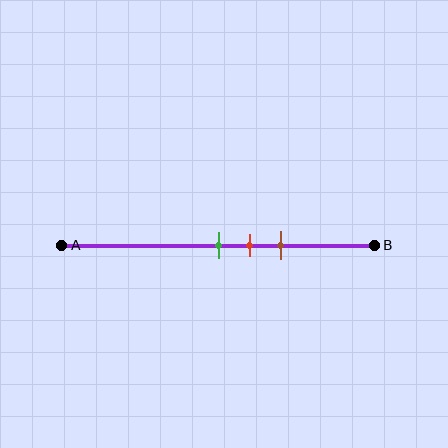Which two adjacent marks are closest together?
The green and red marks are the closest adjacent pair.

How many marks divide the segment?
There are 3 marks dividing the segment.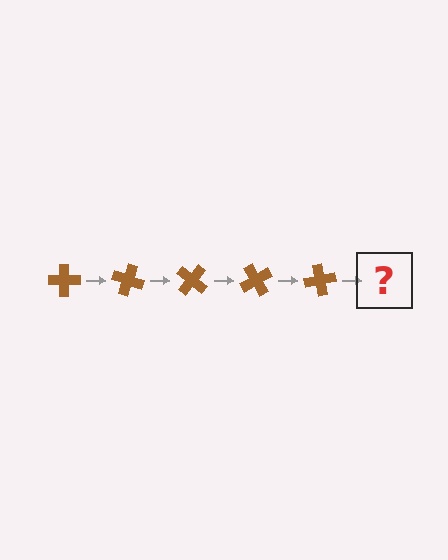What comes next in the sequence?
The next element should be a brown cross rotated 100 degrees.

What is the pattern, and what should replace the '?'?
The pattern is that the cross rotates 20 degrees each step. The '?' should be a brown cross rotated 100 degrees.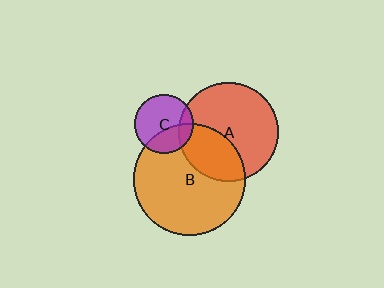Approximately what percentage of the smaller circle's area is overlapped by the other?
Approximately 35%.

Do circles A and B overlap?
Yes.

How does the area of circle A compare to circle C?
Approximately 2.8 times.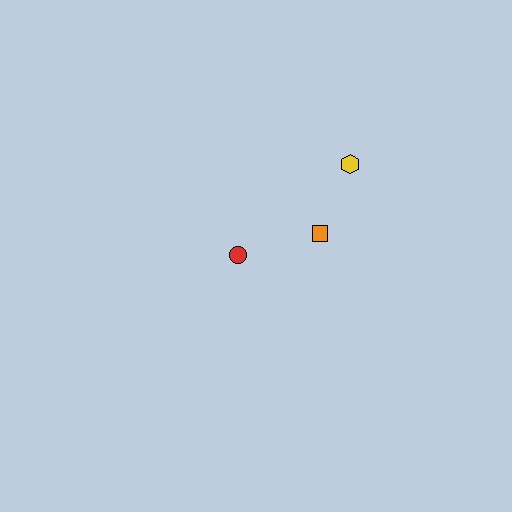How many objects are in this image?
There are 3 objects.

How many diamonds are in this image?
There are no diamonds.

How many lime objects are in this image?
There are no lime objects.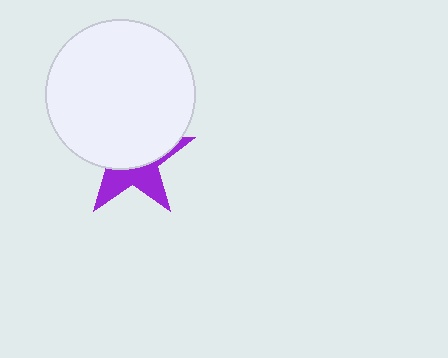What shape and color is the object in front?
The object in front is a white circle.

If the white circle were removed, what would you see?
You would see the complete purple star.